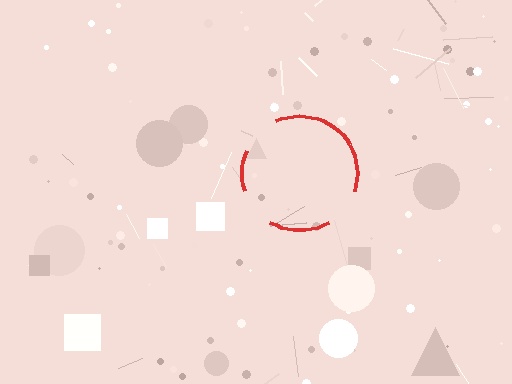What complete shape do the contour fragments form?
The contour fragments form a circle.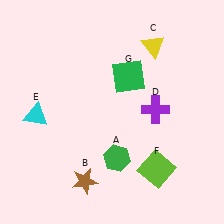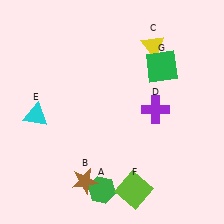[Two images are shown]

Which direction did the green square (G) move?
The green square (G) moved right.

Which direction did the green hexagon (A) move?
The green hexagon (A) moved down.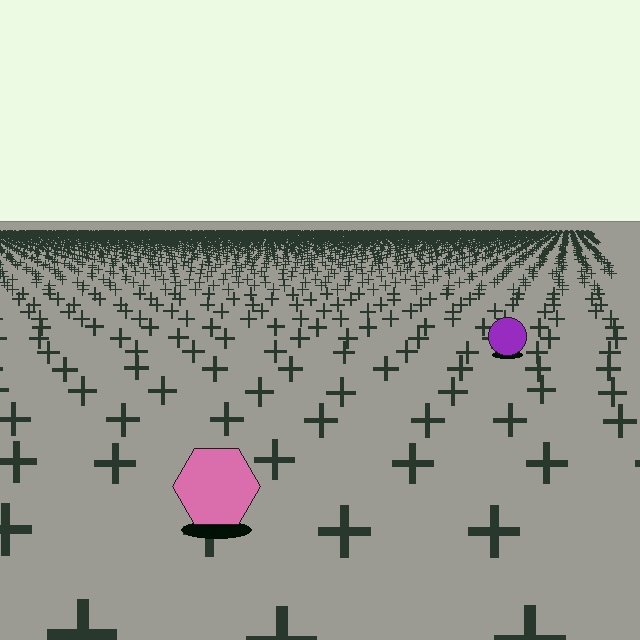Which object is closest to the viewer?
The pink hexagon is closest. The texture marks near it are larger and more spread out.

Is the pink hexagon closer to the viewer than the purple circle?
Yes. The pink hexagon is closer — you can tell from the texture gradient: the ground texture is coarser near it.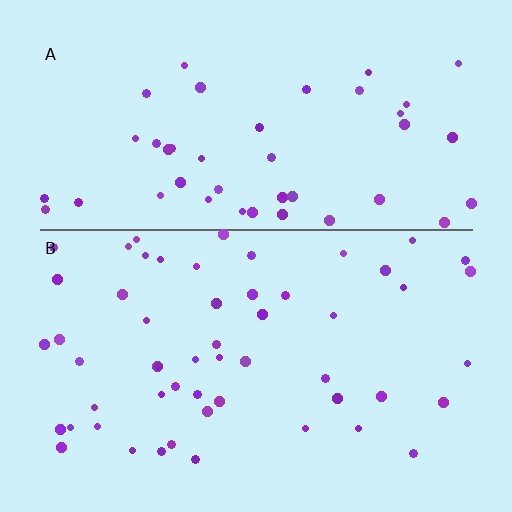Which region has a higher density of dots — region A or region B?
B (the bottom).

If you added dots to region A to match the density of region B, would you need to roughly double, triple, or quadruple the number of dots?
Approximately double.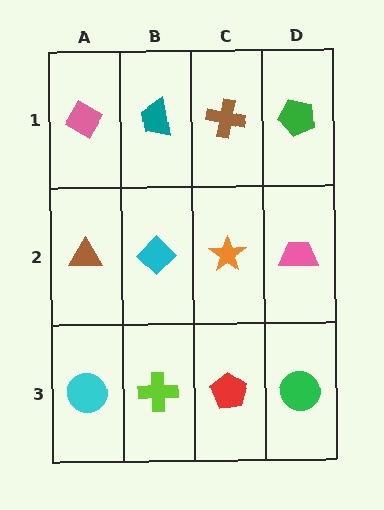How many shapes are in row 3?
4 shapes.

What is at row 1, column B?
A teal trapezoid.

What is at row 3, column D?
A green circle.